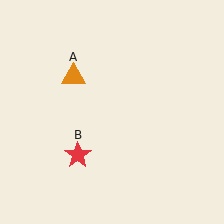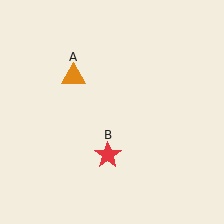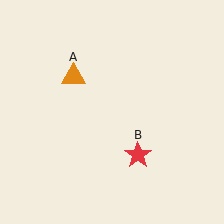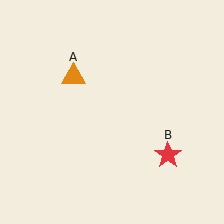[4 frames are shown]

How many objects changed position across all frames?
1 object changed position: red star (object B).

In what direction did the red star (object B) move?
The red star (object B) moved right.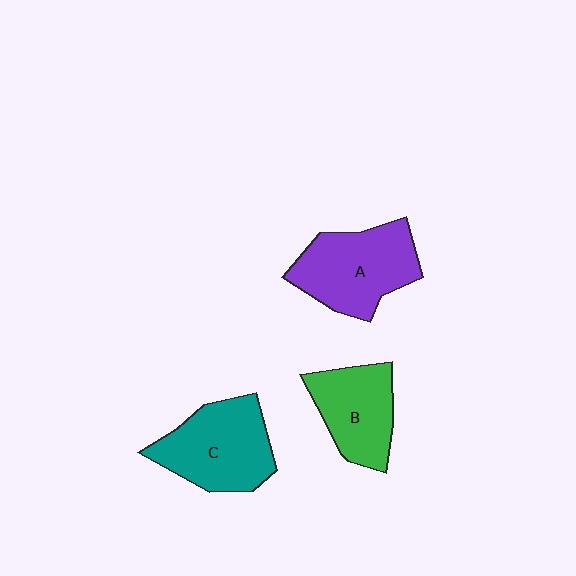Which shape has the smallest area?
Shape B (green).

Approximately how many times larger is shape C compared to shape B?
Approximately 1.2 times.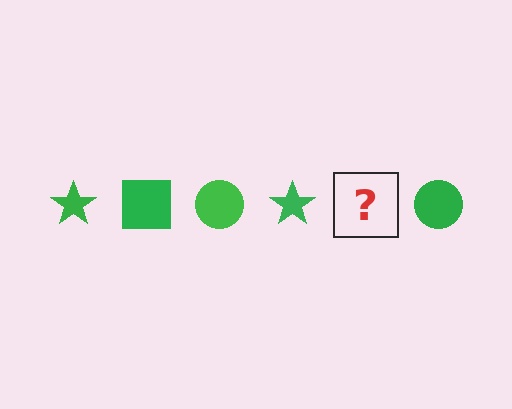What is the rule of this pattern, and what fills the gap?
The rule is that the pattern cycles through star, square, circle shapes in green. The gap should be filled with a green square.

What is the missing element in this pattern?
The missing element is a green square.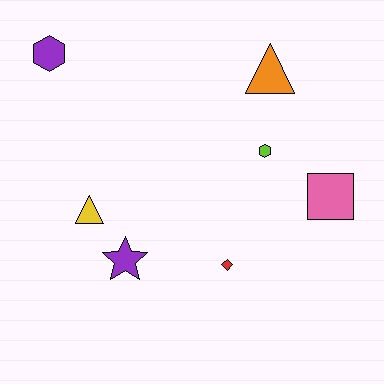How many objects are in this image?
There are 7 objects.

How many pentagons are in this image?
There are no pentagons.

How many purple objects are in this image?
There are 2 purple objects.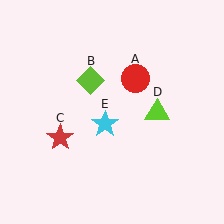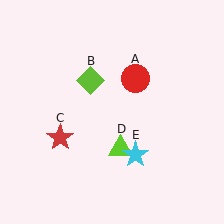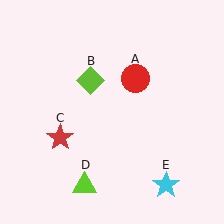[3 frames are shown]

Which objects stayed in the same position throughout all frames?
Red circle (object A) and lime diamond (object B) and red star (object C) remained stationary.